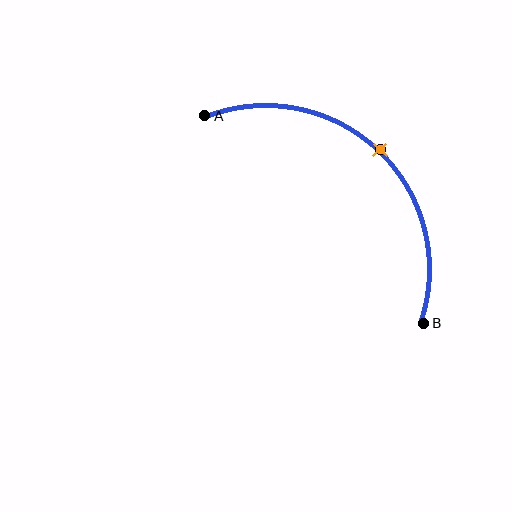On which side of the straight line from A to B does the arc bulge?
The arc bulges above and to the right of the straight line connecting A and B.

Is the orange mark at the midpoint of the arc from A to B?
Yes. The orange mark lies on the arc at equal arc-length from both A and B — it is the arc midpoint.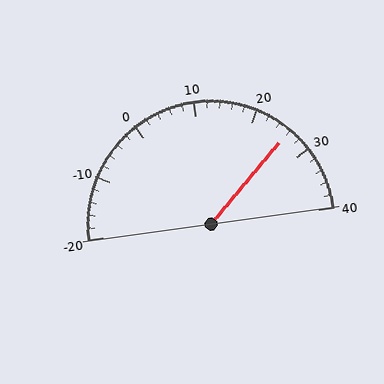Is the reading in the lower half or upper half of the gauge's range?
The reading is in the upper half of the range (-20 to 40).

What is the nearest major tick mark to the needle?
The nearest major tick mark is 30.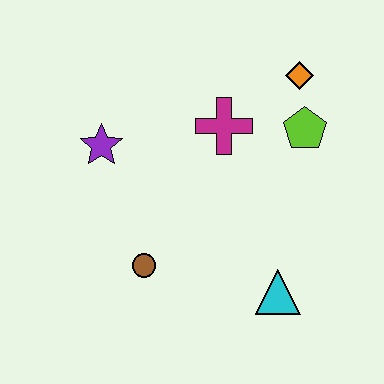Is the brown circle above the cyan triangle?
Yes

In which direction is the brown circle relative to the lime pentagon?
The brown circle is to the left of the lime pentagon.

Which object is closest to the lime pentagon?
The orange diamond is closest to the lime pentagon.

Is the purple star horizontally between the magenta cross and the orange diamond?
No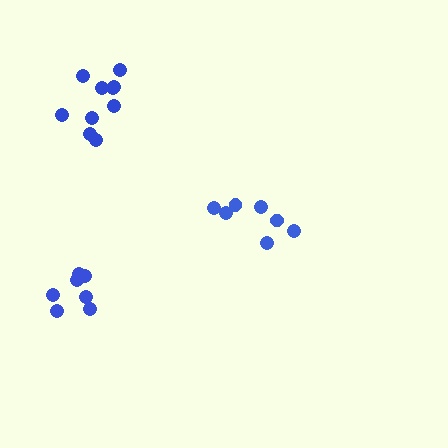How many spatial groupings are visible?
There are 3 spatial groupings.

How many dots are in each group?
Group 1: 7 dots, Group 2: 10 dots, Group 3: 7 dots (24 total).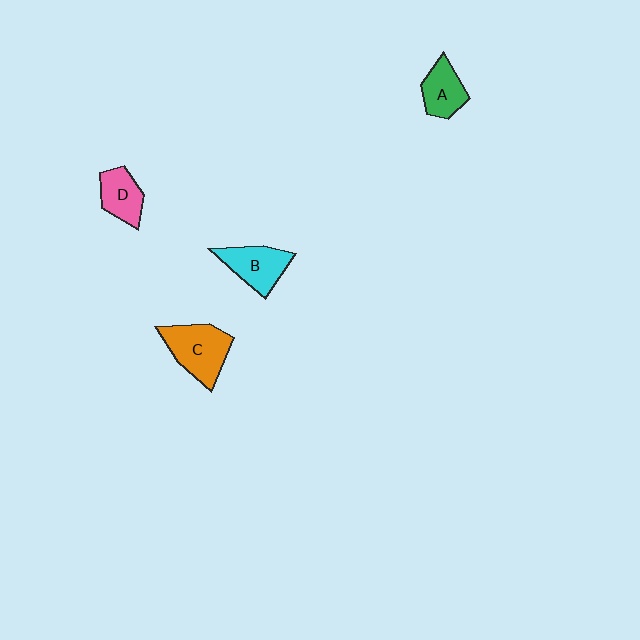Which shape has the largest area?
Shape C (orange).